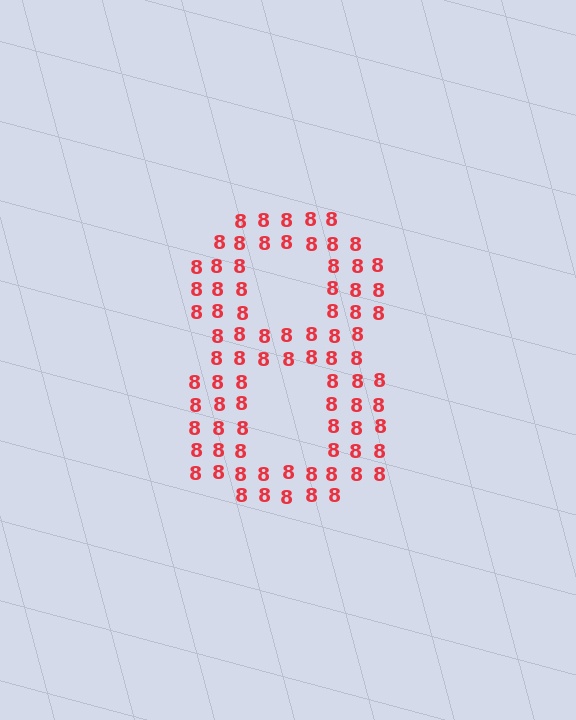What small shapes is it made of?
It is made of small digit 8's.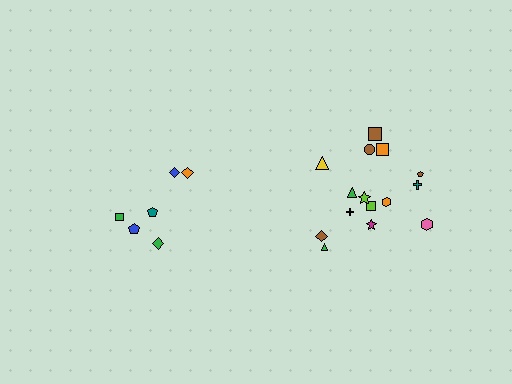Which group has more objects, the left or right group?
The right group.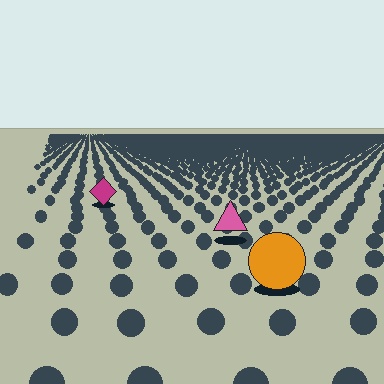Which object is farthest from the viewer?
The magenta diamond is farthest from the viewer. It appears smaller and the ground texture around it is denser.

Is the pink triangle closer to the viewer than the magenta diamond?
Yes. The pink triangle is closer — you can tell from the texture gradient: the ground texture is coarser near it.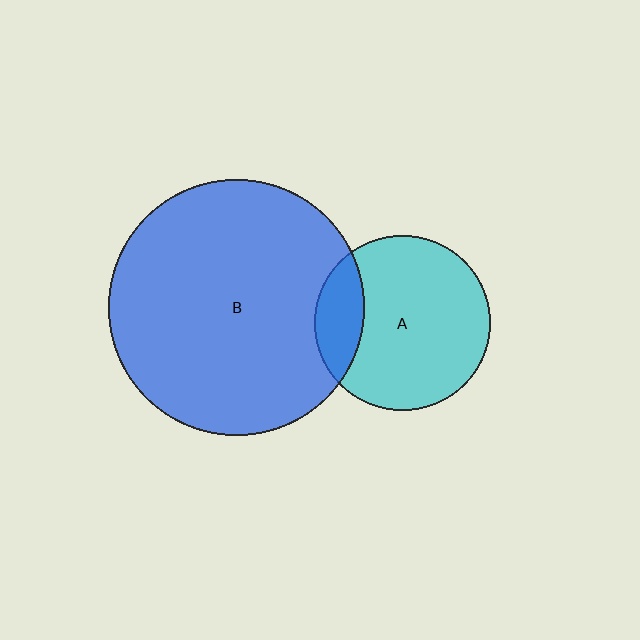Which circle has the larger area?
Circle B (blue).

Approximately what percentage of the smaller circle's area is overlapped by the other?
Approximately 20%.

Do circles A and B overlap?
Yes.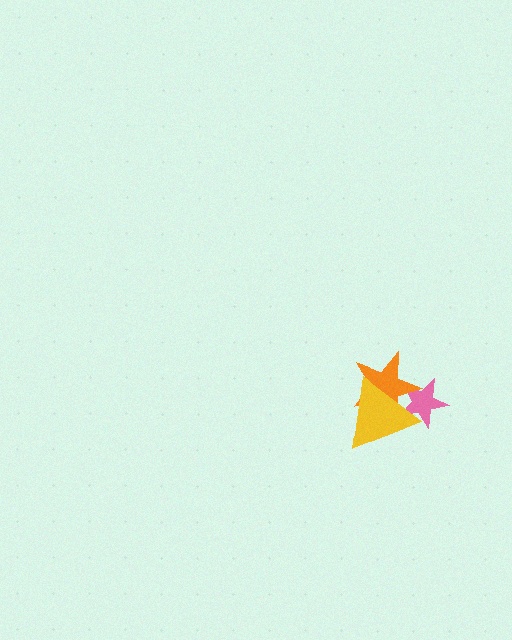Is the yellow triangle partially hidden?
No, no other shape covers it.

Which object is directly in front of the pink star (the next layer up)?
The orange star is directly in front of the pink star.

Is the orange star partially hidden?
Yes, it is partially covered by another shape.